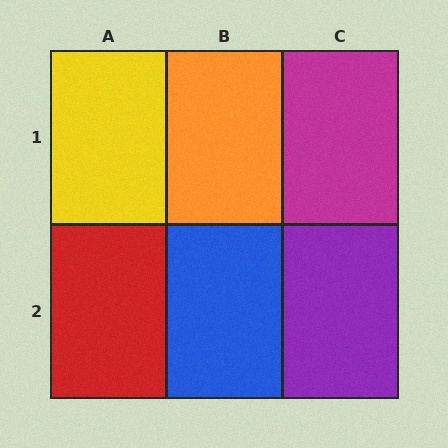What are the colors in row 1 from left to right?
Yellow, orange, magenta.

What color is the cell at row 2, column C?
Purple.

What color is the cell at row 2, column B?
Blue.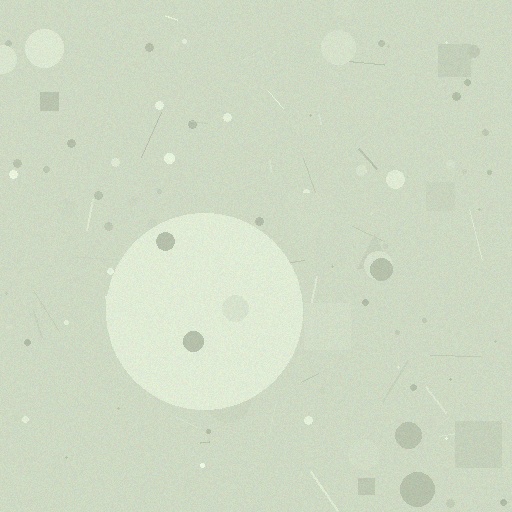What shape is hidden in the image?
A circle is hidden in the image.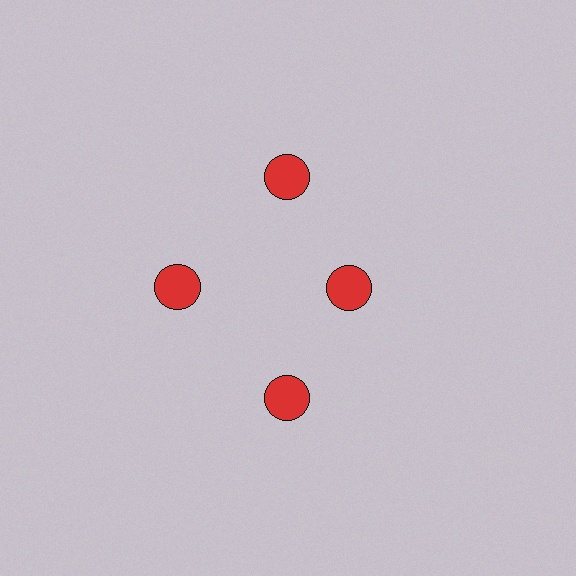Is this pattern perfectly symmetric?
No. The 4 red circles are arranged in a ring, but one element near the 3 o'clock position is pulled inward toward the center, breaking the 4-fold rotational symmetry.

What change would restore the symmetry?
The symmetry would be restored by moving it outward, back onto the ring so that all 4 circles sit at equal angles and equal distance from the center.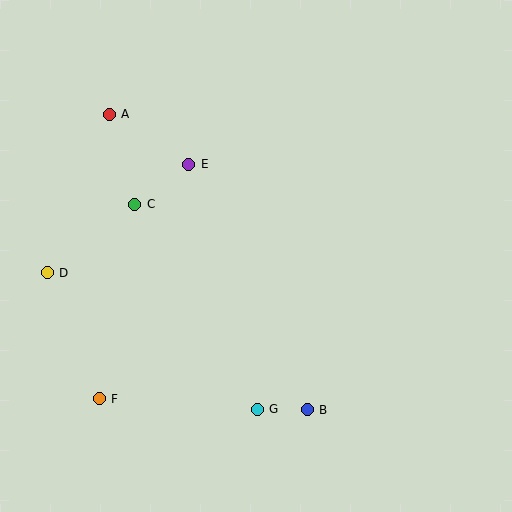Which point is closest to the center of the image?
Point E at (189, 164) is closest to the center.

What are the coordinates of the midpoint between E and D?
The midpoint between E and D is at (118, 219).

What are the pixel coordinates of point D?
Point D is at (47, 273).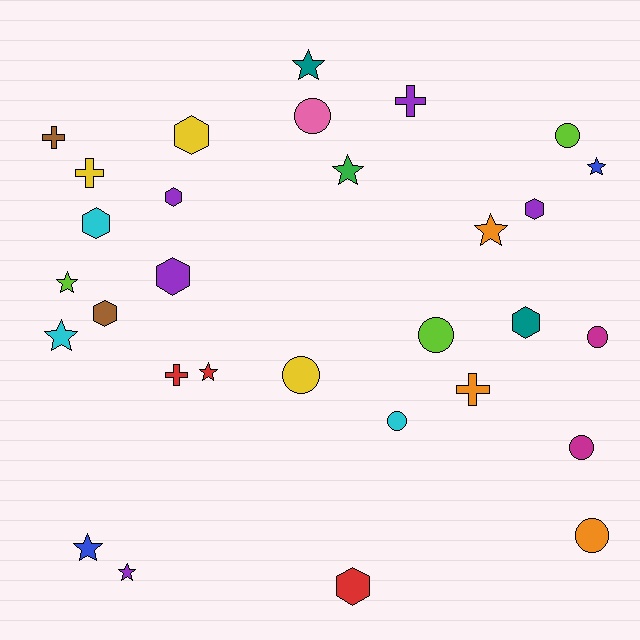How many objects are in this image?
There are 30 objects.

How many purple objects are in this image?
There are 5 purple objects.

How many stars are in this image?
There are 9 stars.